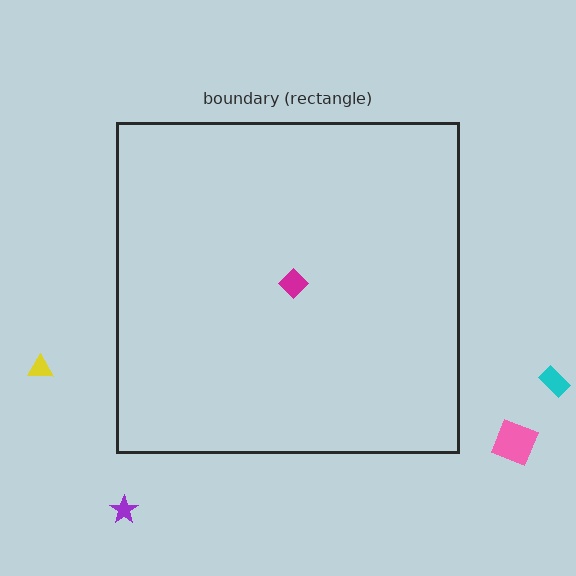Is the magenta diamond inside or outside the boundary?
Inside.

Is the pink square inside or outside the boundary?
Outside.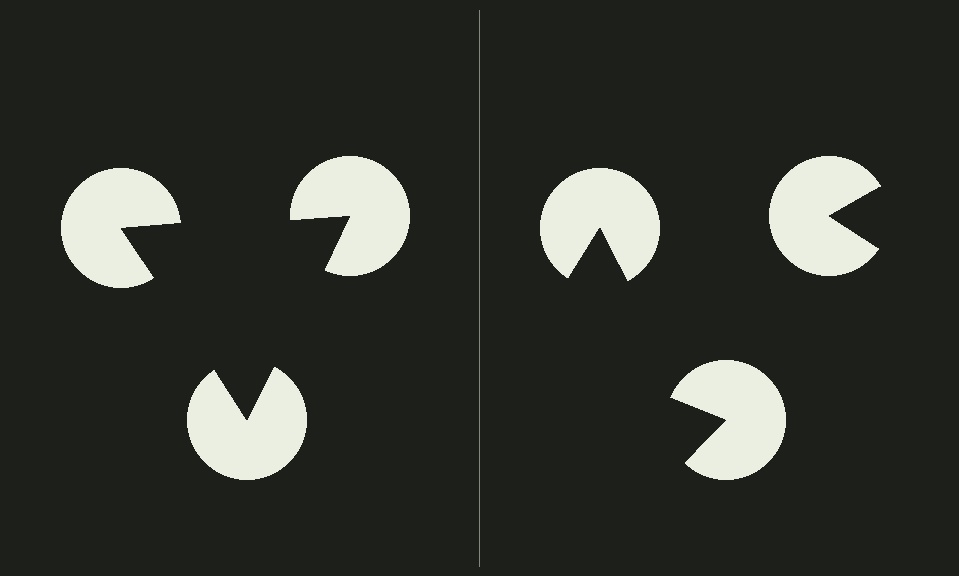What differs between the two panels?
The pac-man discs are positioned identically on both sides; only the wedge orientations differ. On the left they align to a triangle; on the right they are misaligned.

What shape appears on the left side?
An illusory triangle.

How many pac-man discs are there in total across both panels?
6 — 3 on each side.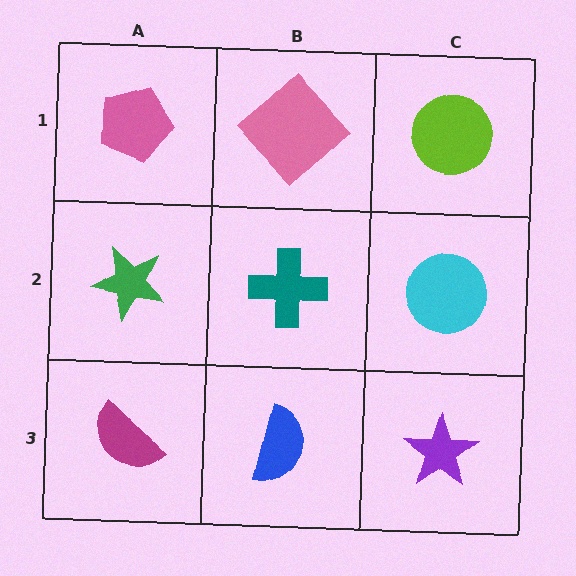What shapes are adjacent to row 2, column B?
A pink diamond (row 1, column B), a blue semicircle (row 3, column B), a green star (row 2, column A), a cyan circle (row 2, column C).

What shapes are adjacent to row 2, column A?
A pink pentagon (row 1, column A), a magenta semicircle (row 3, column A), a teal cross (row 2, column B).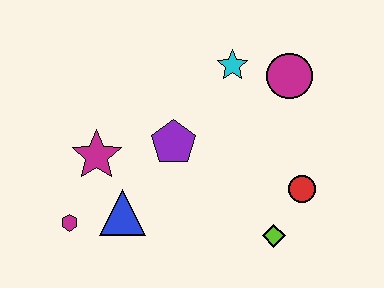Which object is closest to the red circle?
The lime diamond is closest to the red circle.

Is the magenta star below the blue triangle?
No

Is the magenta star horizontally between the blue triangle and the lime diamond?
No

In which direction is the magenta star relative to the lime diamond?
The magenta star is to the left of the lime diamond.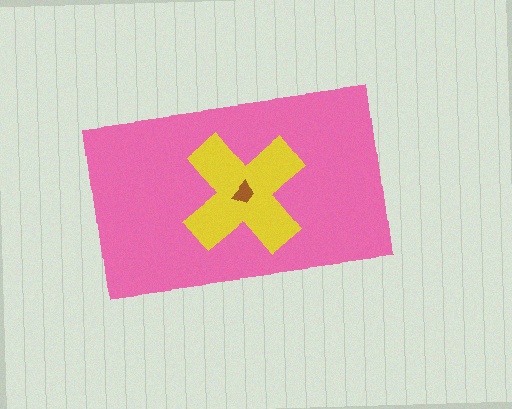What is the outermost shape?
The pink rectangle.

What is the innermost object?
The brown trapezoid.